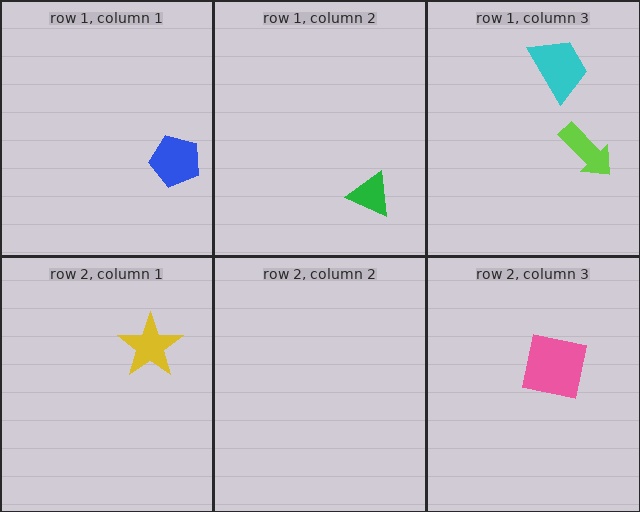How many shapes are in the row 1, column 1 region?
1.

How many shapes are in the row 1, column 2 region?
1.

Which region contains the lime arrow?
The row 1, column 3 region.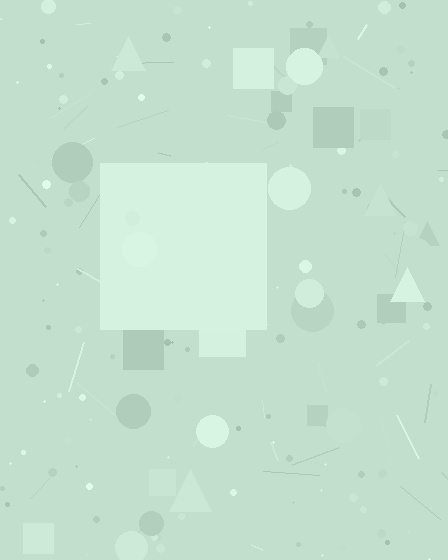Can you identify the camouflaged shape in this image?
The camouflaged shape is a square.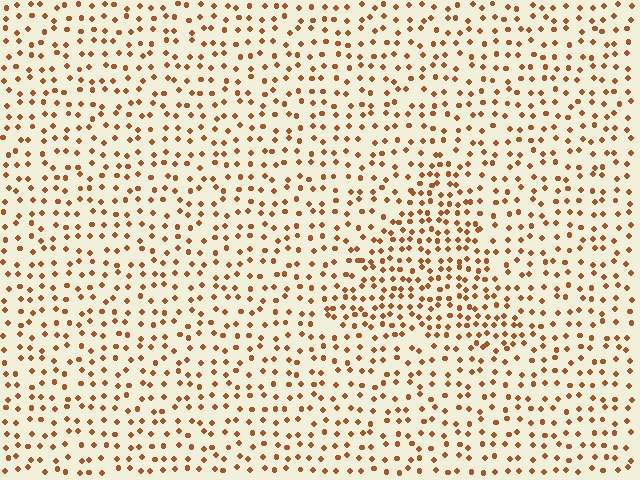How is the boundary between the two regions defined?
The boundary is defined by a change in element density (approximately 1.7x ratio). All elements are the same color, size, and shape.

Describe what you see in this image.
The image contains small brown elements arranged at two different densities. A triangle-shaped region is visible where the elements are more densely packed than the surrounding area.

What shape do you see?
I see a triangle.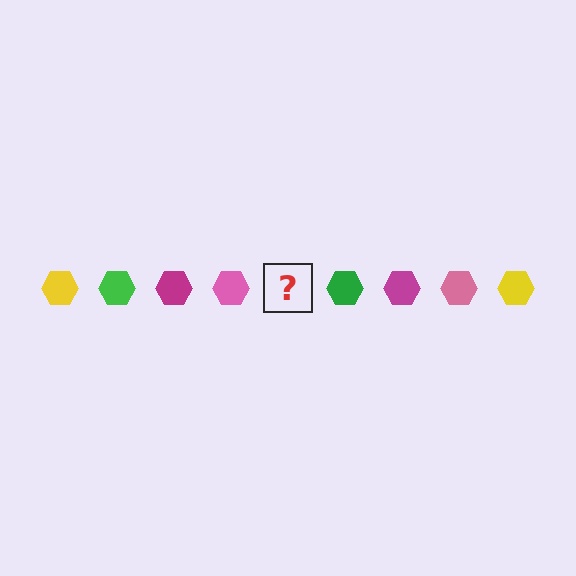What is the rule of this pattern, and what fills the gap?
The rule is that the pattern cycles through yellow, green, magenta, pink hexagons. The gap should be filled with a yellow hexagon.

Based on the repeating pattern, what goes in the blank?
The blank should be a yellow hexagon.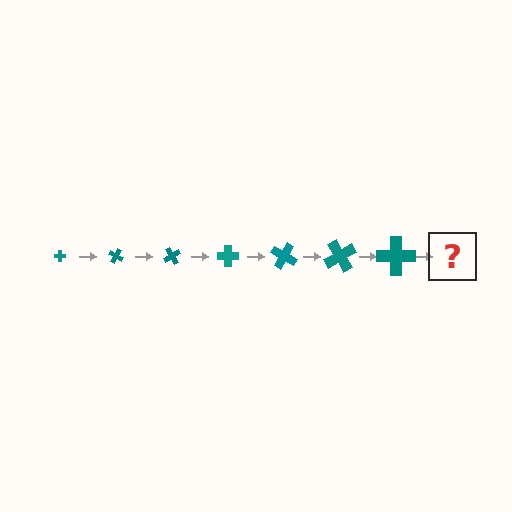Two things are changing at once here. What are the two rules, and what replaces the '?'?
The two rules are that the cross grows larger each step and it rotates 30 degrees each step. The '?' should be a cross, larger than the previous one and rotated 210 degrees from the start.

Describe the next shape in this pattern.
It should be a cross, larger than the previous one and rotated 210 degrees from the start.